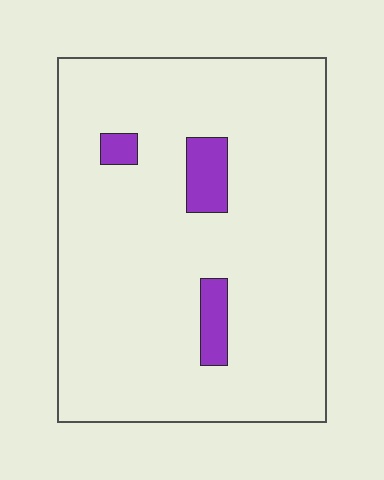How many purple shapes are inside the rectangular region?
3.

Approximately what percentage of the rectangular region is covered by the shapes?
Approximately 5%.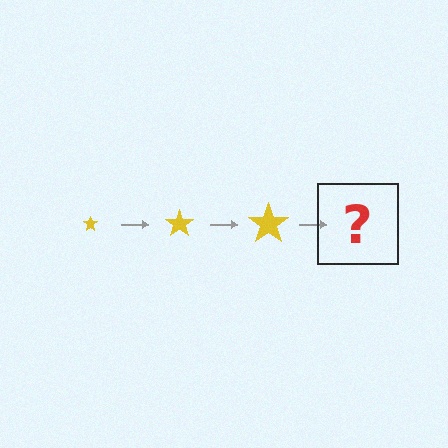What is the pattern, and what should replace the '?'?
The pattern is that the star gets progressively larger each step. The '?' should be a yellow star, larger than the previous one.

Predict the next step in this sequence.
The next step is a yellow star, larger than the previous one.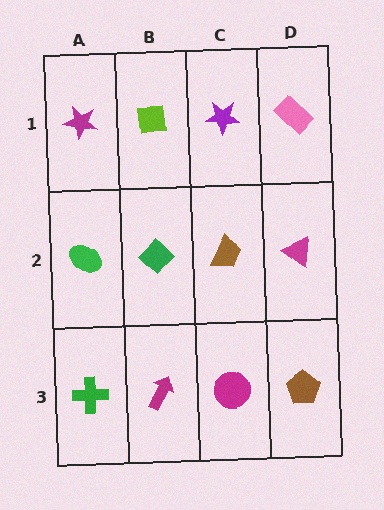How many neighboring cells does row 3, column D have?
2.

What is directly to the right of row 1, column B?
A purple star.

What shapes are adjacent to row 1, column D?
A magenta triangle (row 2, column D), a purple star (row 1, column C).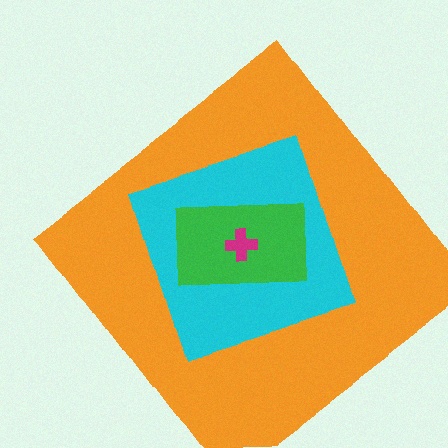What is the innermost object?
The magenta cross.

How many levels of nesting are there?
4.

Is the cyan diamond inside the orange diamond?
Yes.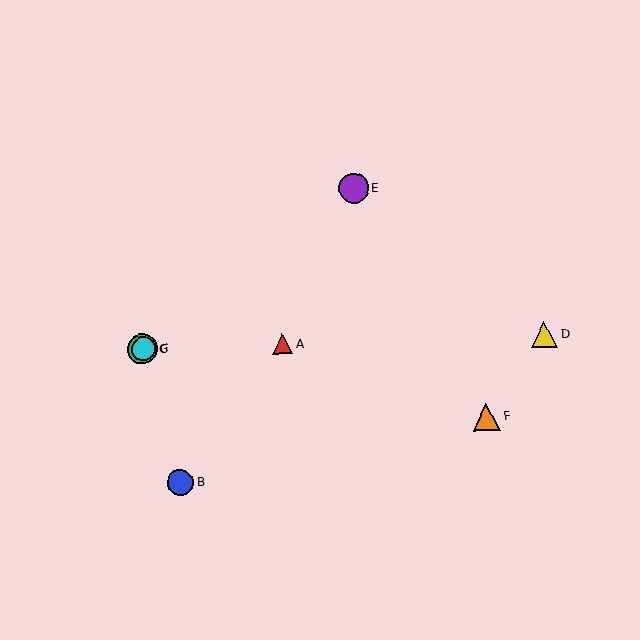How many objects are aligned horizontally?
4 objects (A, C, D, G) are aligned horizontally.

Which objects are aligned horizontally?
Objects A, C, D, G are aligned horizontally.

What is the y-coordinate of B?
Object B is at y≈483.